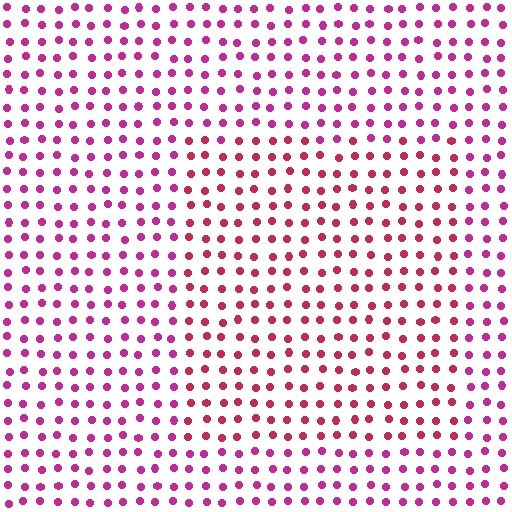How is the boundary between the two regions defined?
The boundary is defined purely by a slight shift in hue (about 28 degrees). Spacing, size, and orientation are identical on both sides.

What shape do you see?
I see a rectangle.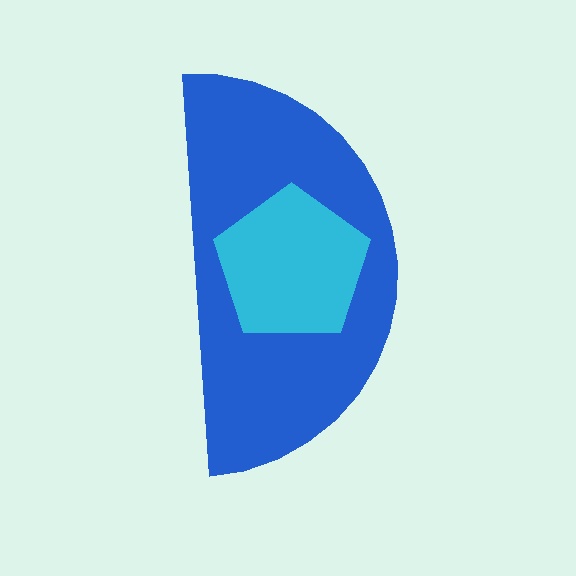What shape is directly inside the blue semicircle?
The cyan pentagon.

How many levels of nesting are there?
2.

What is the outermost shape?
The blue semicircle.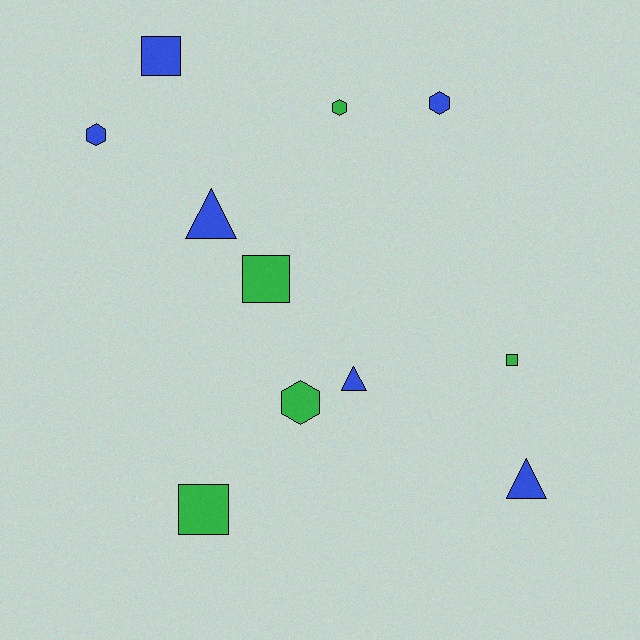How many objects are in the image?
There are 11 objects.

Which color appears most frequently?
Blue, with 6 objects.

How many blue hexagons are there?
There are 2 blue hexagons.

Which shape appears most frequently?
Square, with 4 objects.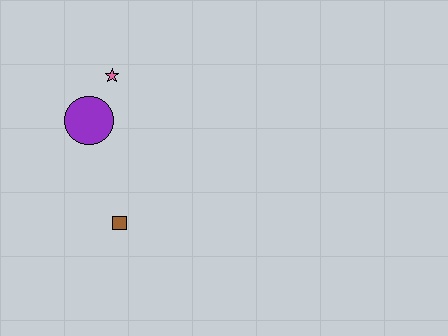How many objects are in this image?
There are 3 objects.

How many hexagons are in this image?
There are no hexagons.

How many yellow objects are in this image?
There are no yellow objects.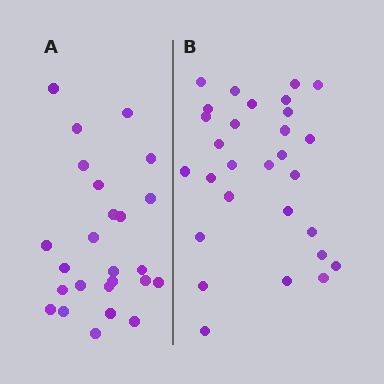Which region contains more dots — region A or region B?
Region B (the right region) has more dots.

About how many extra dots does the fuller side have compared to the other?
Region B has about 4 more dots than region A.